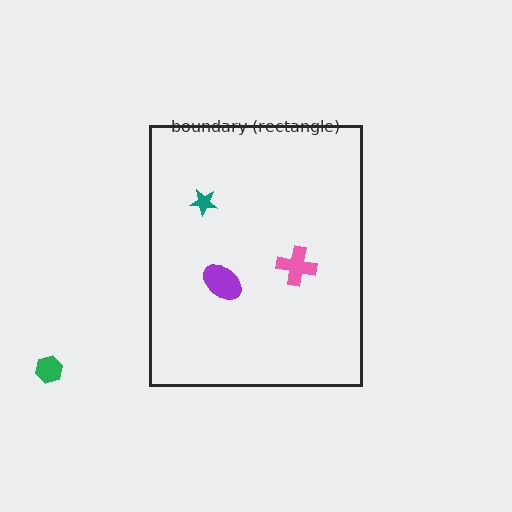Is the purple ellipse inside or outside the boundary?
Inside.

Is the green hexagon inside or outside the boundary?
Outside.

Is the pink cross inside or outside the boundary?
Inside.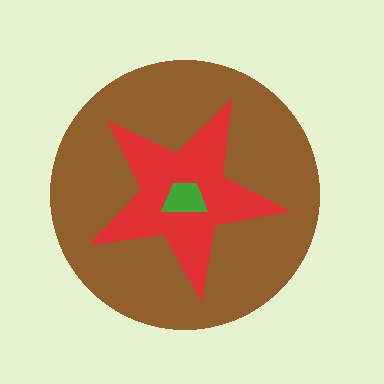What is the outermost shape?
The brown circle.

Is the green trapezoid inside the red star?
Yes.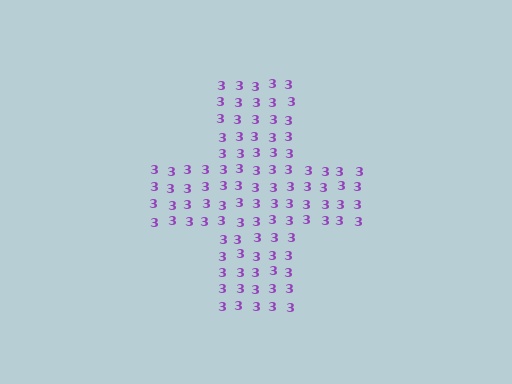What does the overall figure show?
The overall figure shows a cross.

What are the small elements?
The small elements are digit 3's.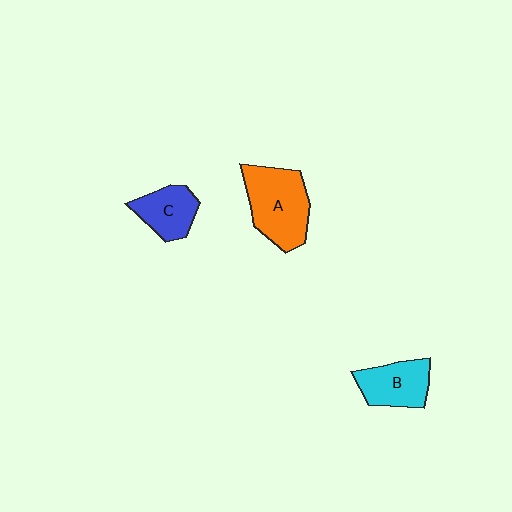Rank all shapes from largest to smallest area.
From largest to smallest: A (orange), B (cyan), C (blue).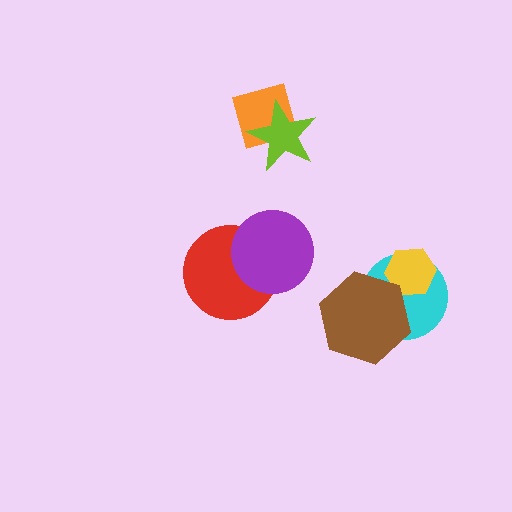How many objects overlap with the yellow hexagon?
2 objects overlap with the yellow hexagon.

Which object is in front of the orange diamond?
The lime star is in front of the orange diamond.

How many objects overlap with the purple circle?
1 object overlaps with the purple circle.